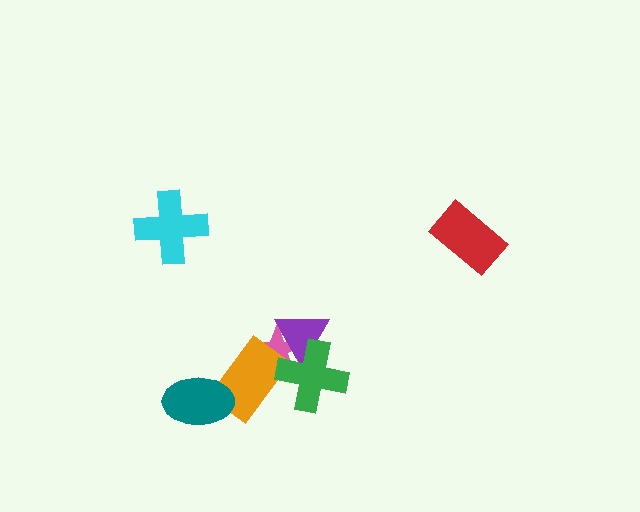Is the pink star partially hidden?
Yes, it is partially covered by another shape.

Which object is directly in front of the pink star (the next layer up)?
The orange rectangle is directly in front of the pink star.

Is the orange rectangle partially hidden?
Yes, it is partially covered by another shape.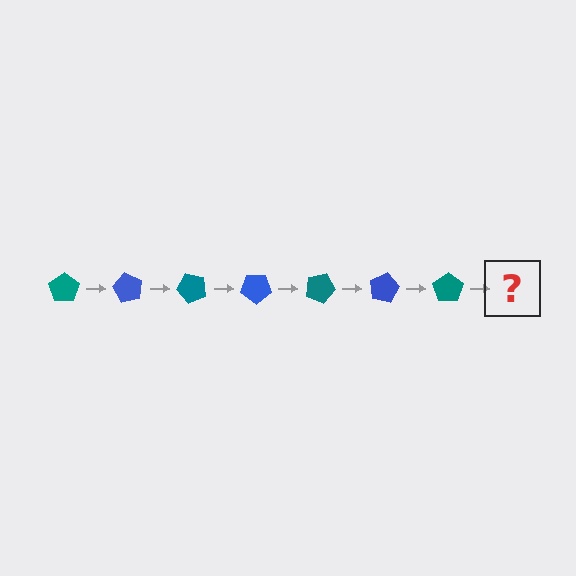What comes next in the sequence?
The next element should be a blue pentagon, rotated 420 degrees from the start.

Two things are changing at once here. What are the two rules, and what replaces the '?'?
The two rules are that it rotates 60 degrees each step and the color cycles through teal and blue. The '?' should be a blue pentagon, rotated 420 degrees from the start.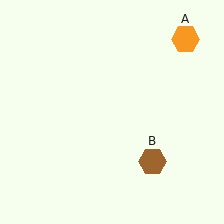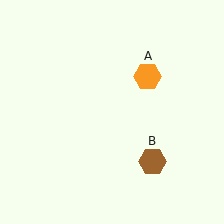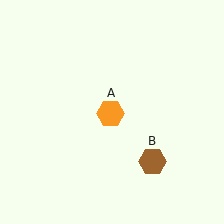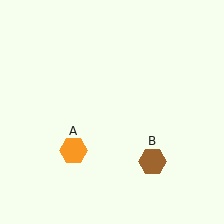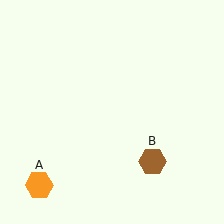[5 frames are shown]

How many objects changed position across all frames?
1 object changed position: orange hexagon (object A).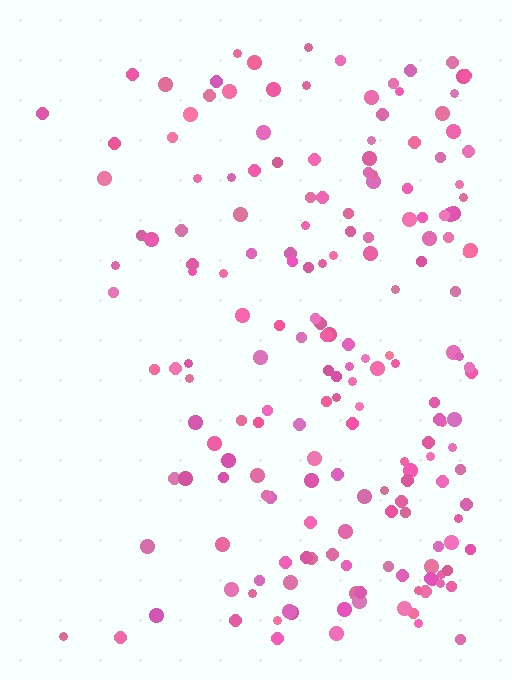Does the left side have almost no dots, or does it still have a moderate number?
Still a moderate number, just noticeably fewer than the right.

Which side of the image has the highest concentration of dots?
The right.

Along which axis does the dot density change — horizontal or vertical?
Horizontal.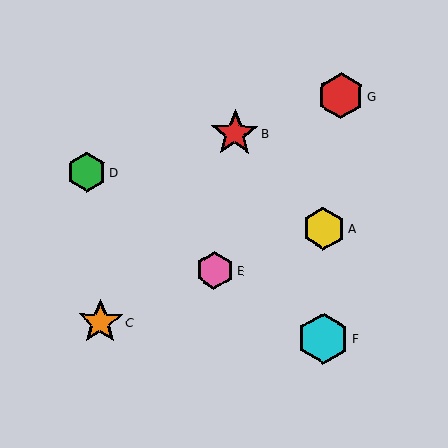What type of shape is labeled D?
Shape D is a green hexagon.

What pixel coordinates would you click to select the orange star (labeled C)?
Click at (100, 322) to select the orange star C.